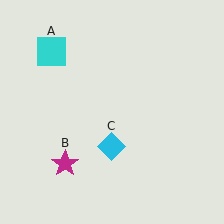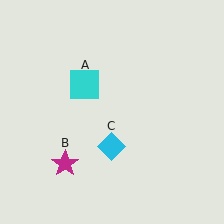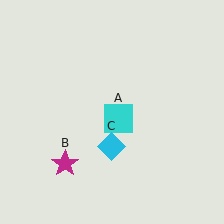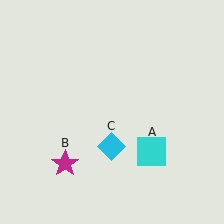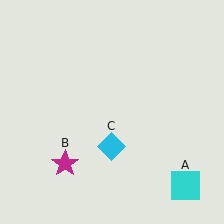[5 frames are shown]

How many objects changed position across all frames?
1 object changed position: cyan square (object A).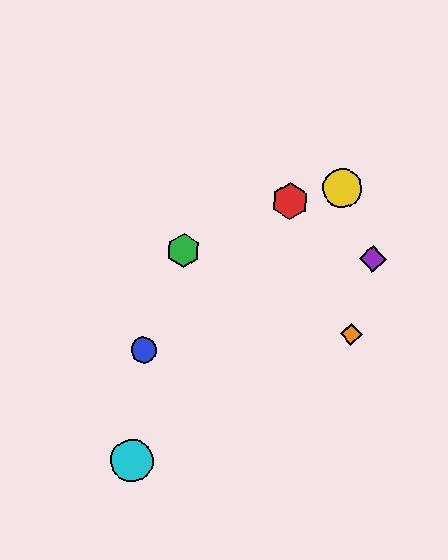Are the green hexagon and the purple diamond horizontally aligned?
Yes, both are at y≈250.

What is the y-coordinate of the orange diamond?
The orange diamond is at y≈334.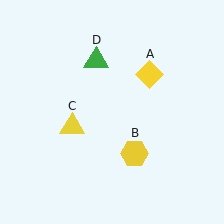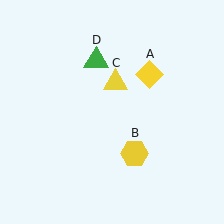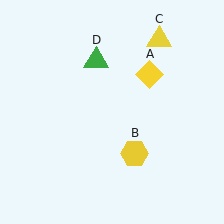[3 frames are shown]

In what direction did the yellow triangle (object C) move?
The yellow triangle (object C) moved up and to the right.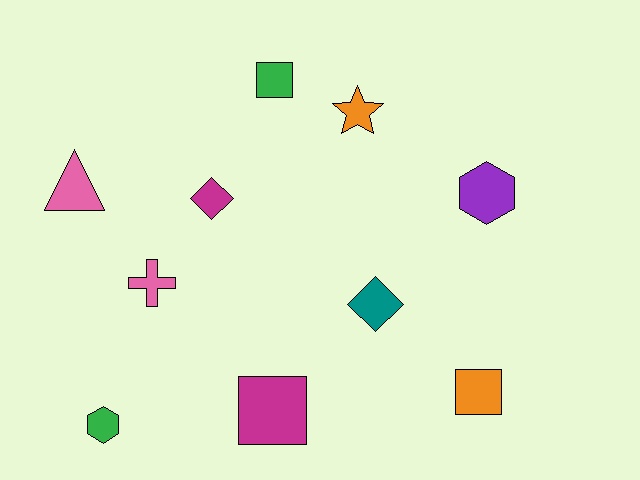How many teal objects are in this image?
There is 1 teal object.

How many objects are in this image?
There are 10 objects.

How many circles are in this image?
There are no circles.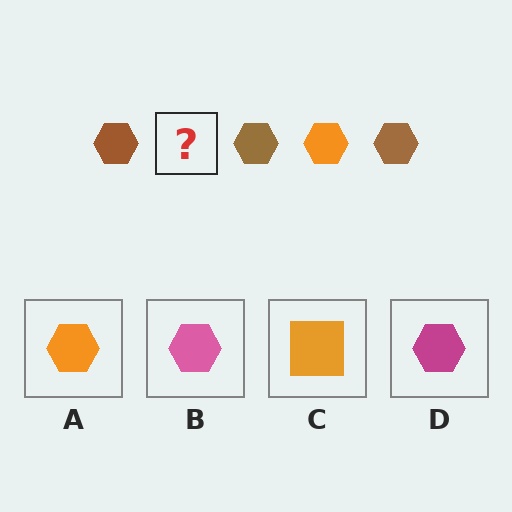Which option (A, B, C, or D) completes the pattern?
A.